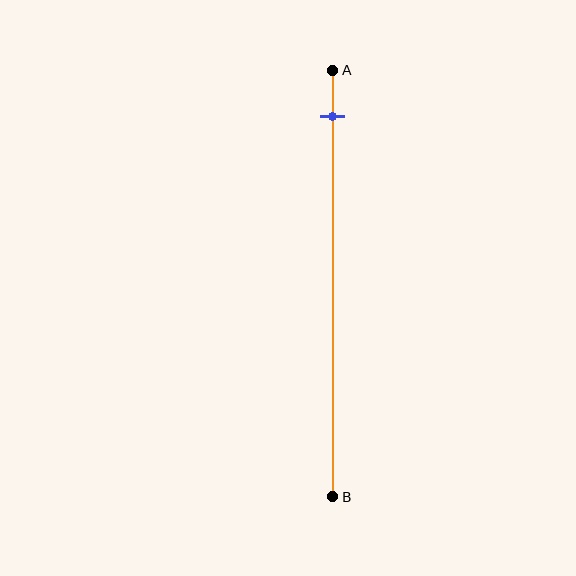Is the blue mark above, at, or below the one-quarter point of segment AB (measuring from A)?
The blue mark is above the one-quarter point of segment AB.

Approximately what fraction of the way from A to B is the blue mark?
The blue mark is approximately 10% of the way from A to B.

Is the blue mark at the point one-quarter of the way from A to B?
No, the mark is at about 10% from A, not at the 25% one-quarter point.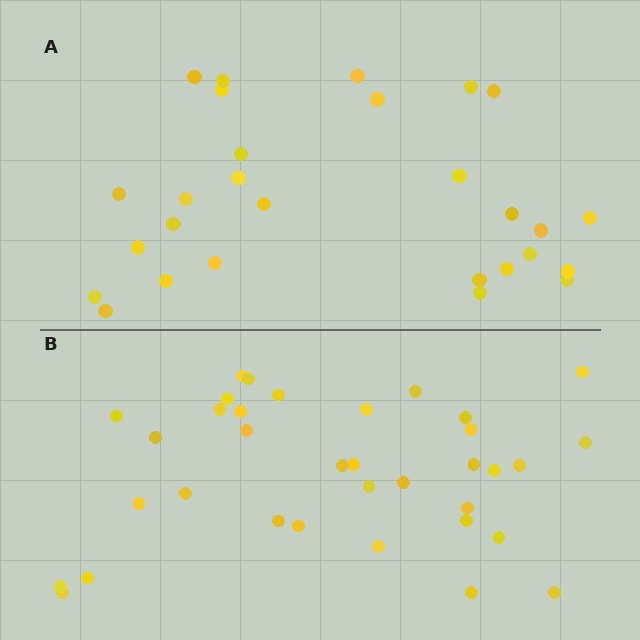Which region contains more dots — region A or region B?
Region B (the bottom region) has more dots.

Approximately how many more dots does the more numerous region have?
Region B has roughly 8 or so more dots than region A.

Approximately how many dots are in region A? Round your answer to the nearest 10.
About 30 dots. (The exact count is 28, which rounds to 30.)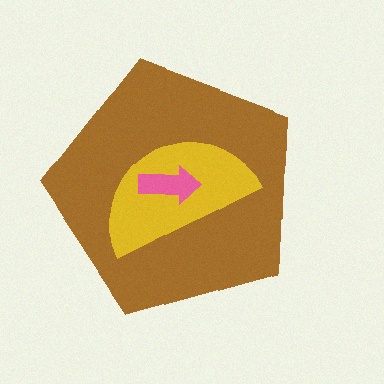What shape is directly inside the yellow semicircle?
The pink arrow.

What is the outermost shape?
The brown pentagon.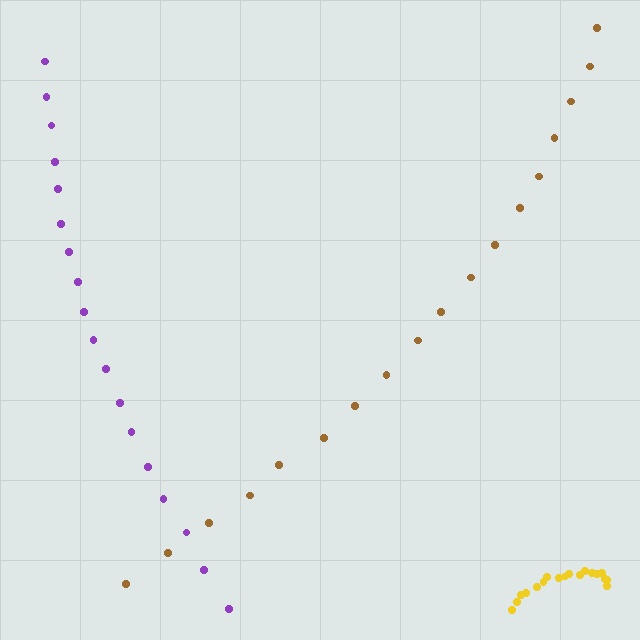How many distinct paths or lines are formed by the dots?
There are 3 distinct paths.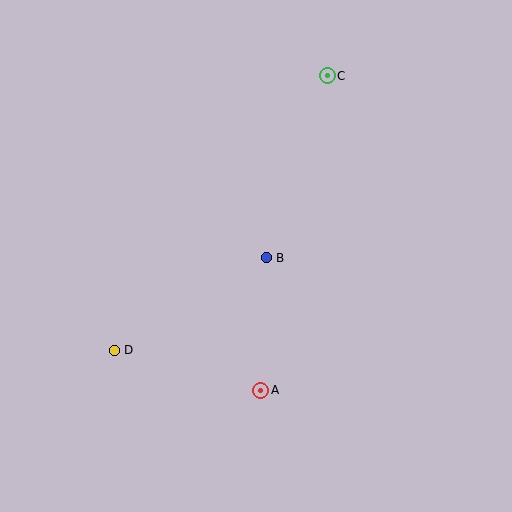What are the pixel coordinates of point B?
Point B is at (266, 258).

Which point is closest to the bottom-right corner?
Point A is closest to the bottom-right corner.